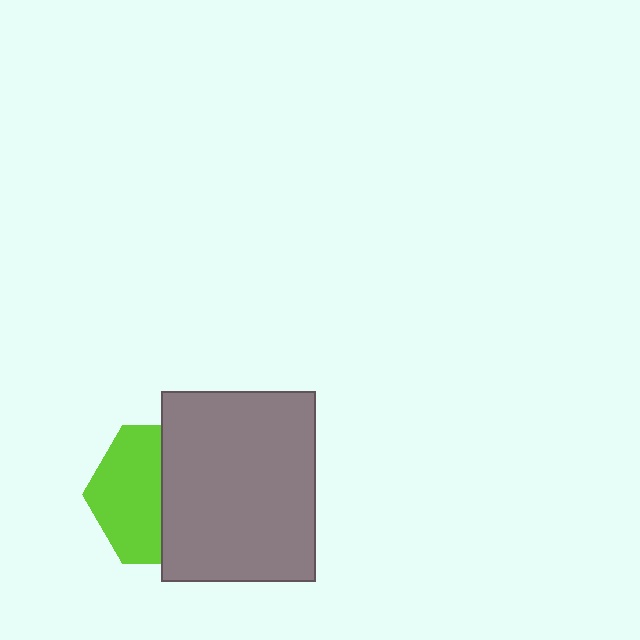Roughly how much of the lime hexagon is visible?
About half of it is visible (roughly 49%).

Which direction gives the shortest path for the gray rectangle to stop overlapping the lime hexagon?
Moving right gives the shortest separation.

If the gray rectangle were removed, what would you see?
You would see the complete lime hexagon.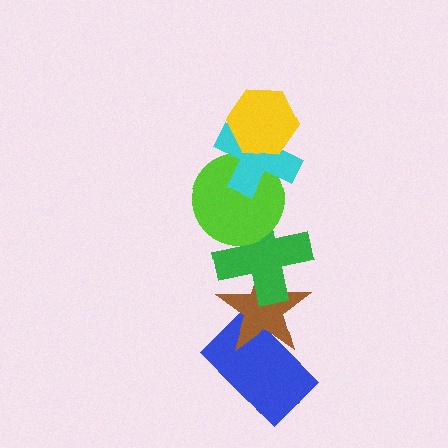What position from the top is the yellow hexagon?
The yellow hexagon is 1st from the top.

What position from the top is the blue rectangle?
The blue rectangle is 6th from the top.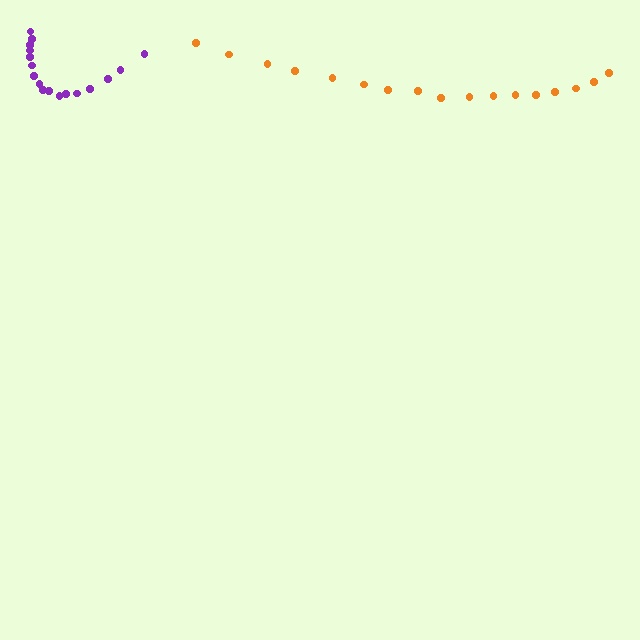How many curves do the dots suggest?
There are 2 distinct paths.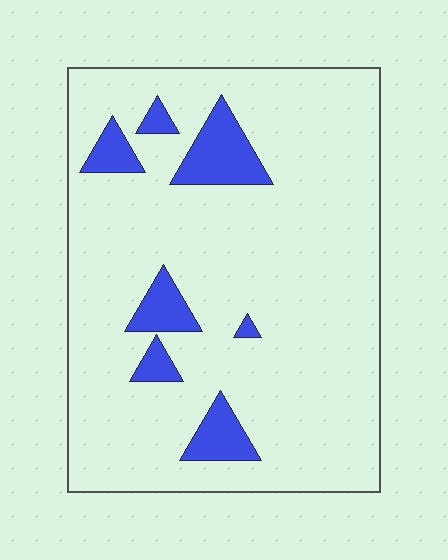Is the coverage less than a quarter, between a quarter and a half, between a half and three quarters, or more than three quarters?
Less than a quarter.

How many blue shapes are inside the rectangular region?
7.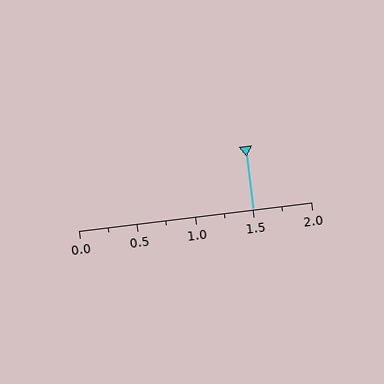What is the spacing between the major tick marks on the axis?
The major ticks are spaced 0.5 apart.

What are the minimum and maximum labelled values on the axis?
The axis runs from 0.0 to 2.0.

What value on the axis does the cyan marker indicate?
The marker indicates approximately 1.5.